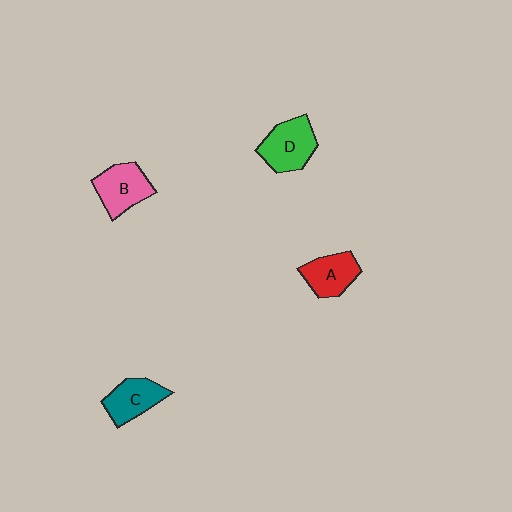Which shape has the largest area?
Shape D (green).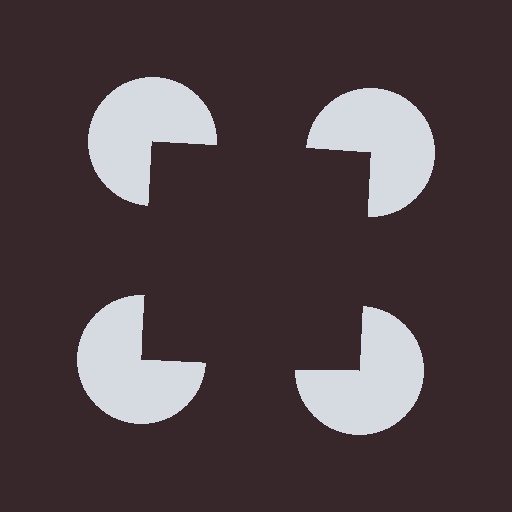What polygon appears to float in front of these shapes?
An illusory square — its edges are inferred from the aligned wedge cuts in the pac-man discs, not physically drawn.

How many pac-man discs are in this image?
There are 4 — one at each vertex of the illusory square.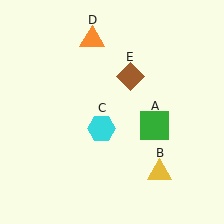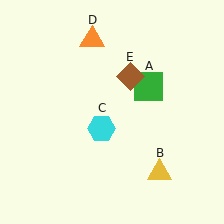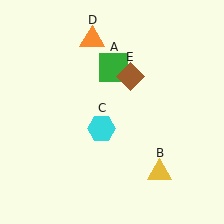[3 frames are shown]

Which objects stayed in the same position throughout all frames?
Yellow triangle (object B) and cyan hexagon (object C) and orange triangle (object D) and brown diamond (object E) remained stationary.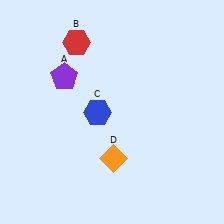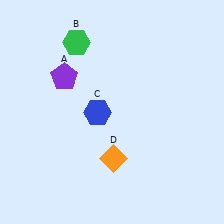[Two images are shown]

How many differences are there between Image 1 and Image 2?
There is 1 difference between the two images.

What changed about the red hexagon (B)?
In Image 1, B is red. In Image 2, it changed to green.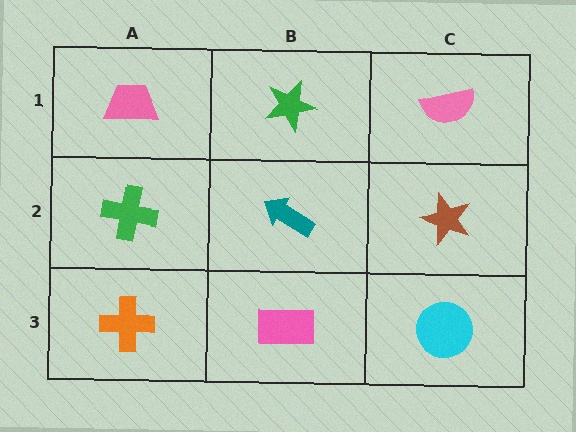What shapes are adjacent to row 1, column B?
A teal arrow (row 2, column B), a pink trapezoid (row 1, column A), a pink semicircle (row 1, column C).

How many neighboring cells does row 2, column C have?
3.